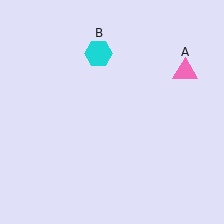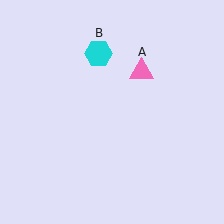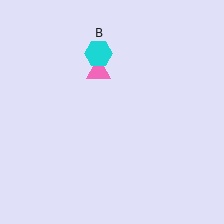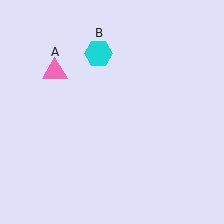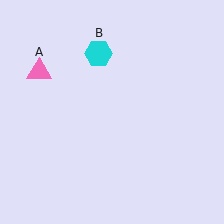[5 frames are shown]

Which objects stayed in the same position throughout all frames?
Cyan hexagon (object B) remained stationary.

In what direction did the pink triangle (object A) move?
The pink triangle (object A) moved left.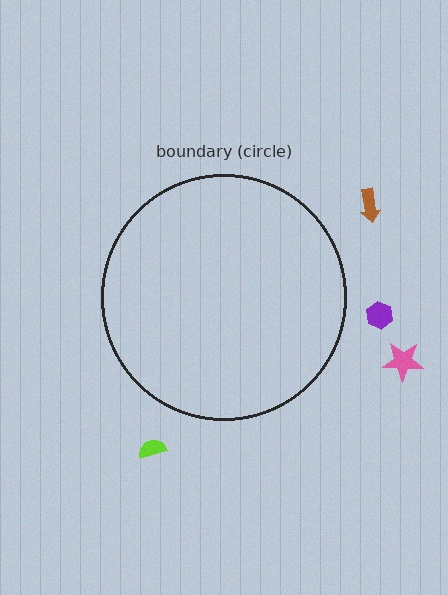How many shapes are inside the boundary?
0 inside, 4 outside.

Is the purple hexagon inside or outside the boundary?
Outside.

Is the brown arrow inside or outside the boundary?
Outside.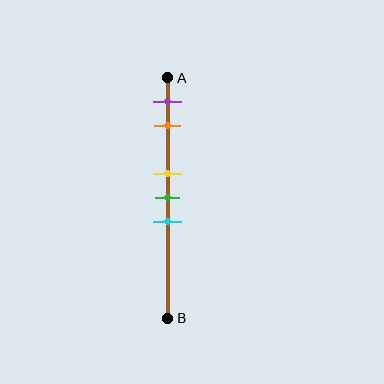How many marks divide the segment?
There are 5 marks dividing the segment.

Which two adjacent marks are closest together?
The yellow and green marks are the closest adjacent pair.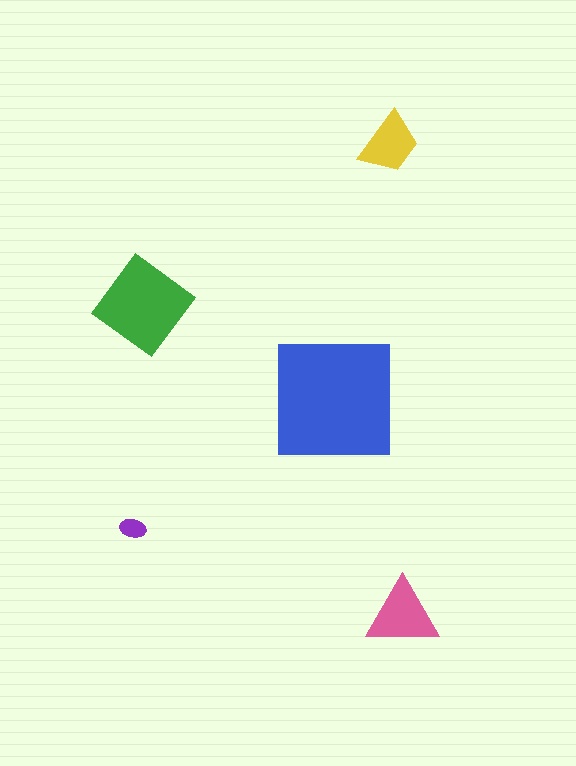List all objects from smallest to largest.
The purple ellipse, the yellow trapezoid, the pink triangle, the green diamond, the blue square.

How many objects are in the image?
There are 5 objects in the image.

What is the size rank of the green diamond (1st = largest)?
2nd.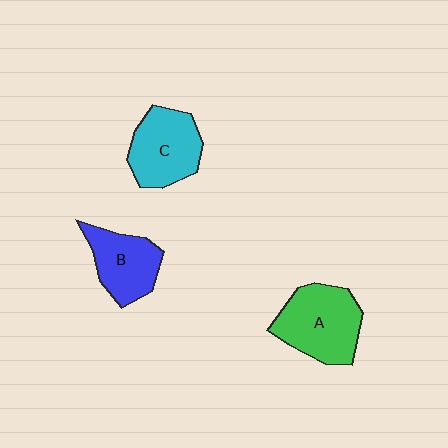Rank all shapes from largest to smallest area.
From largest to smallest: A (green), C (cyan), B (blue).